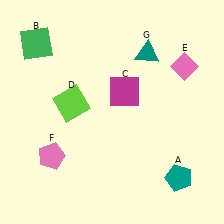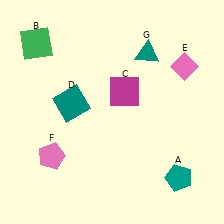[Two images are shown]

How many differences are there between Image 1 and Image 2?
There is 1 difference between the two images.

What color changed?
The square (D) changed from lime in Image 1 to teal in Image 2.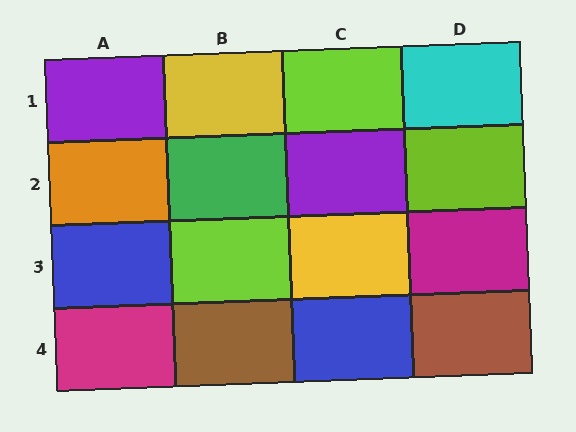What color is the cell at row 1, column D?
Cyan.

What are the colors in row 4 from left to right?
Magenta, brown, blue, brown.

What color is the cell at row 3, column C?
Yellow.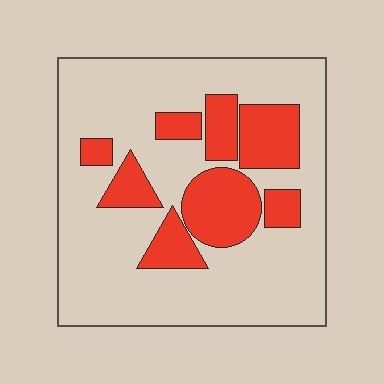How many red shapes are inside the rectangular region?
8.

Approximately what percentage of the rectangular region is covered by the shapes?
Approximately 25%.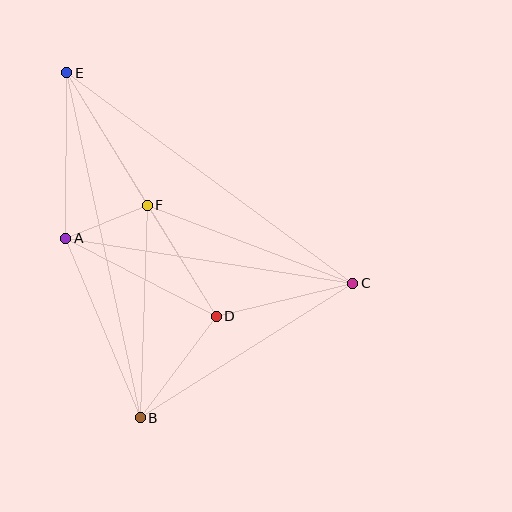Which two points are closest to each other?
Points A and F are closest to each other.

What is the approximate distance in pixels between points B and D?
The distance between B and D is approximately 127 pixels.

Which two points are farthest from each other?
Points C and E are farthest from each other.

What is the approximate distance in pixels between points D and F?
The distance between D and F is approximately 130 pixels.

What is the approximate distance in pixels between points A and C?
The distance between A and C is approximately 291 pixels.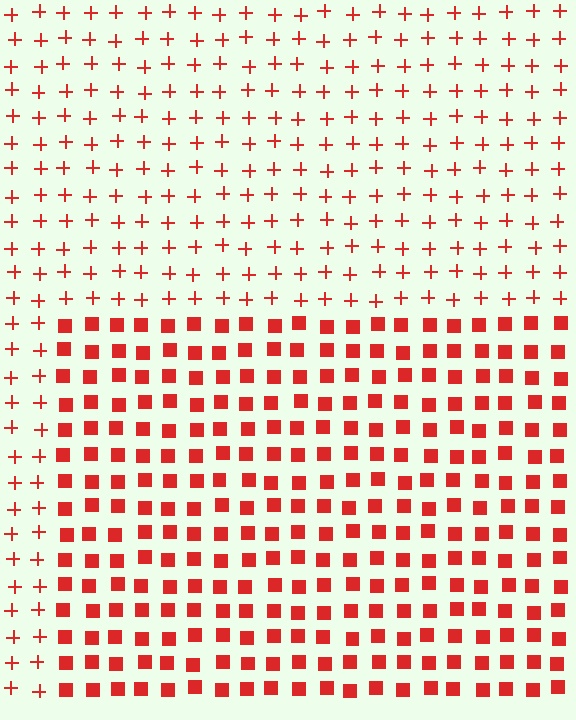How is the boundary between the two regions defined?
The boundary is defined by a change in element shape: squares inside vs. plus signs outside. All elements share the same color and spacing.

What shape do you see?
I see a rectangle.